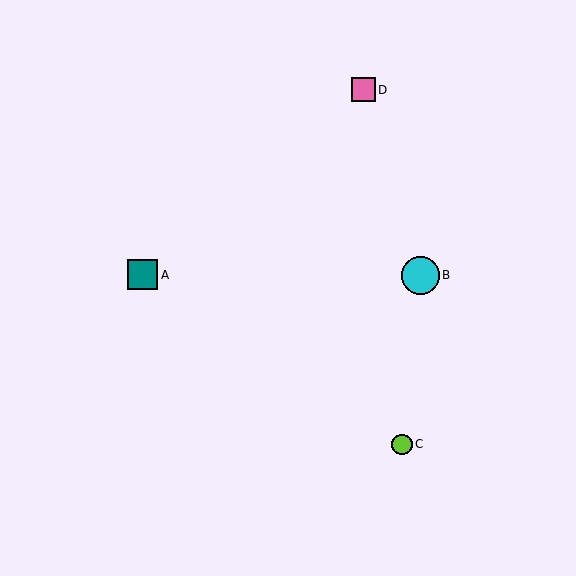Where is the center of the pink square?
The center of the pink square is at (363, 90).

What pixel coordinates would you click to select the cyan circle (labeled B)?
Click at (420, 275) to select the cyan circle B.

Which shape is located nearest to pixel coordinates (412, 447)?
The lime circle (labeled C) at (402, 444) is nearest to that location.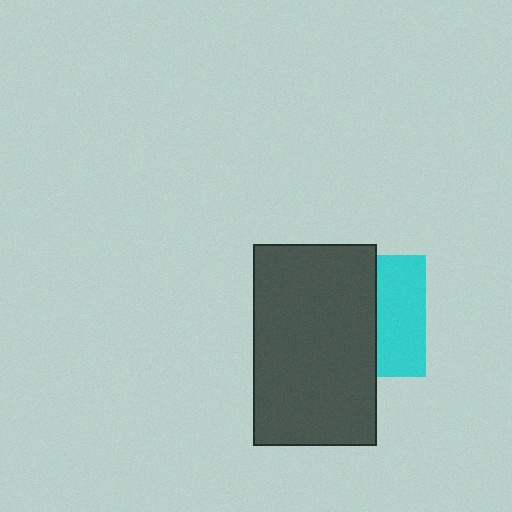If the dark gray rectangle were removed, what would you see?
You would see the complete cyan square.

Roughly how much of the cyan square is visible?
A small part of it is visible (roughly 39%).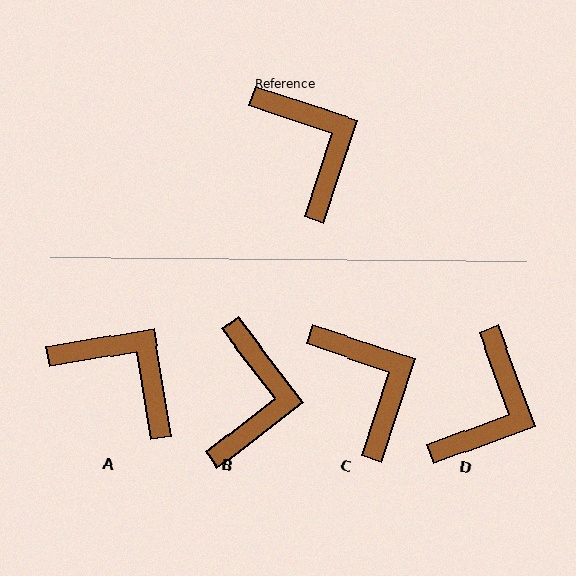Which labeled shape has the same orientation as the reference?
C.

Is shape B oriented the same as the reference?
No, it is off by about 34 degrees.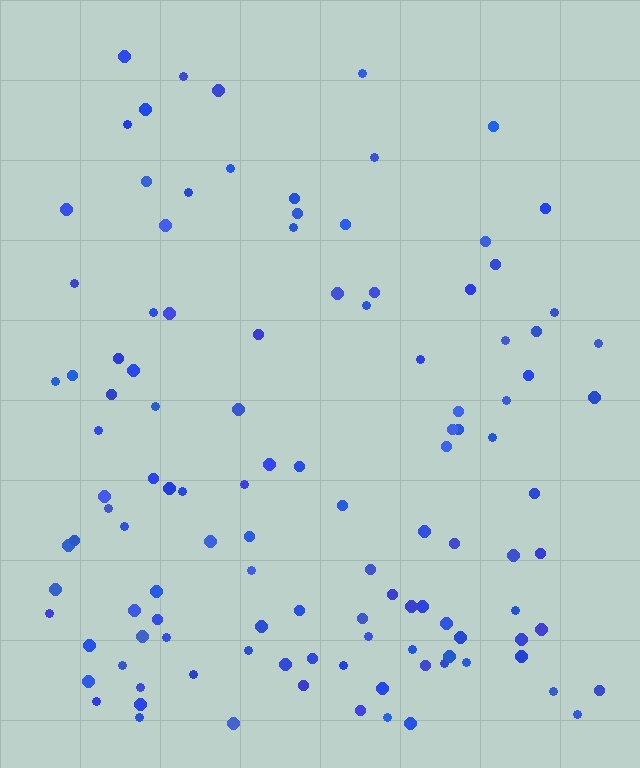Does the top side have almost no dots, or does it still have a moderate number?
Still a moderate number, just noticeably fewer than the bottom.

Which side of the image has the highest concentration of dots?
The bottom.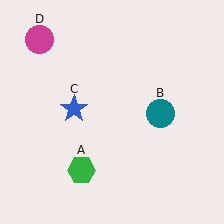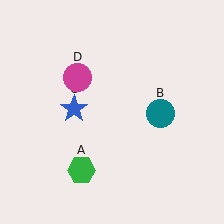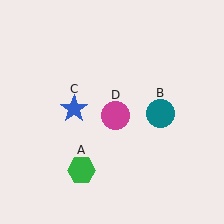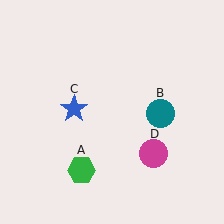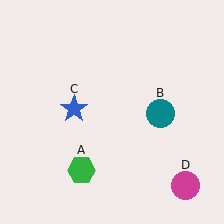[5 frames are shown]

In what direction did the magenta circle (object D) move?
The magenta circle (object D) moved down and to the right.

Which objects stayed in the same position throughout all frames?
Green hexagon (object A) and teal circle (object B) and blue star (object C) remained stationary.